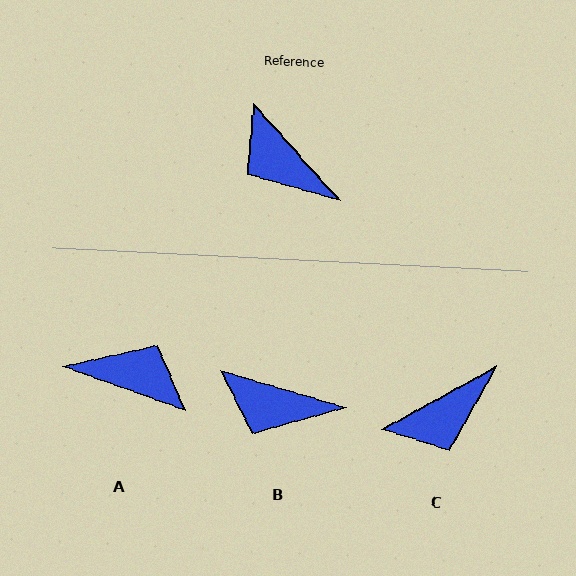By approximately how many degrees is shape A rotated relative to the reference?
Approximately 152 degrees clockwise.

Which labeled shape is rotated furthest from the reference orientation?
A, about 152 degrees away.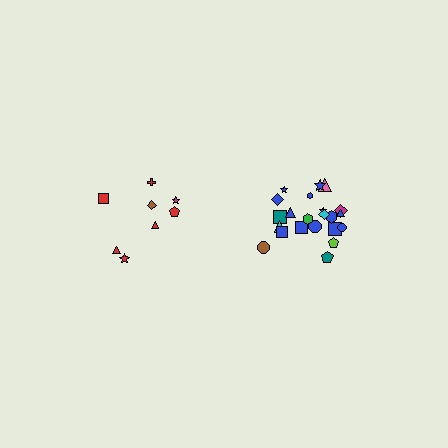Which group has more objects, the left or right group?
The right group.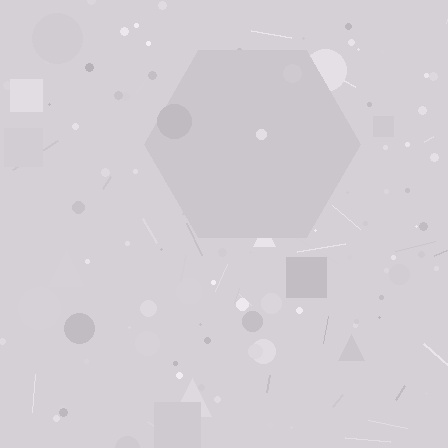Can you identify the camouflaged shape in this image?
The camouflaged shape is a hexagon.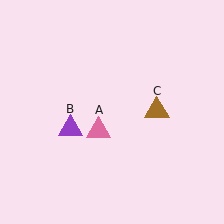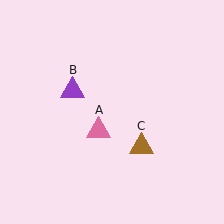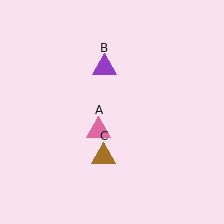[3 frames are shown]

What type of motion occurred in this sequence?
The purple triangle (object B), brown triangle (object C) rotated clockwise around the center of the scene.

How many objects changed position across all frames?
2 objects changed position: purple triangle (object B), brown triangle (object C).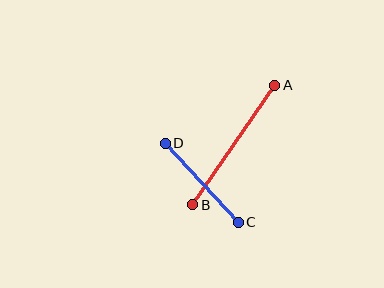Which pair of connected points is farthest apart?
Points A and B are farthest apart.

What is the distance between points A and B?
The distance is approximately 145 pixels.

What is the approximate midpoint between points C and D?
The midpoint is at approximately (202, 183) pixels.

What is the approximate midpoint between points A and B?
The midpoint is at approximately (234, 145) pixels.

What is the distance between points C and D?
The distance is approximately 107 pixels.